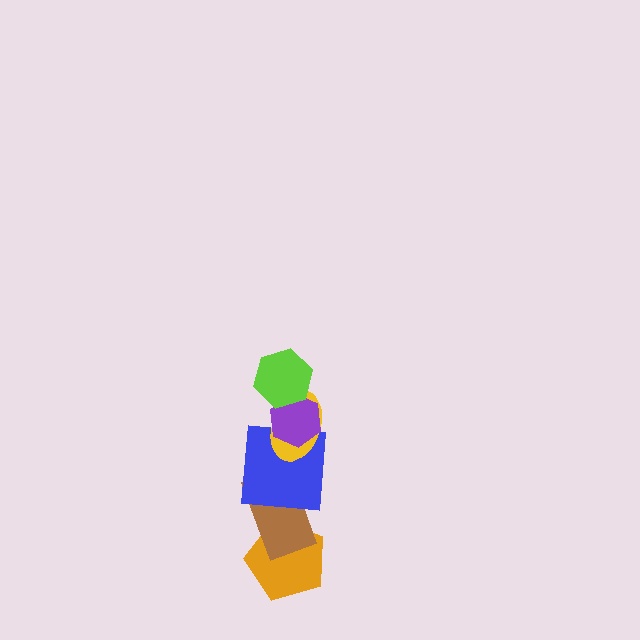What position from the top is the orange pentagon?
The orange pentagon is 6th from the top.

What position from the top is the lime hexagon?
The lime hexagon is 1st from the top.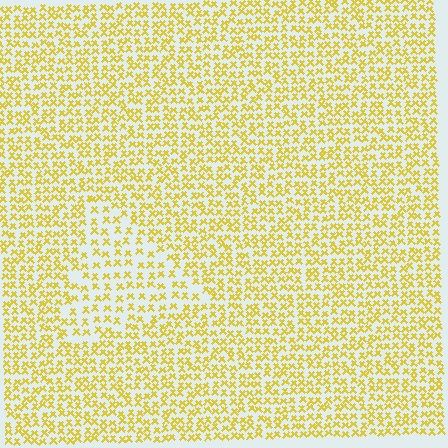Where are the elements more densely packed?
The elements are more densely packed outside the triangle boundary.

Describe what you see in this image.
The image contains small yellow elements arranged at two different densities. A triangle-shaped region is visible where the elements are less densely packed than the surrounding area.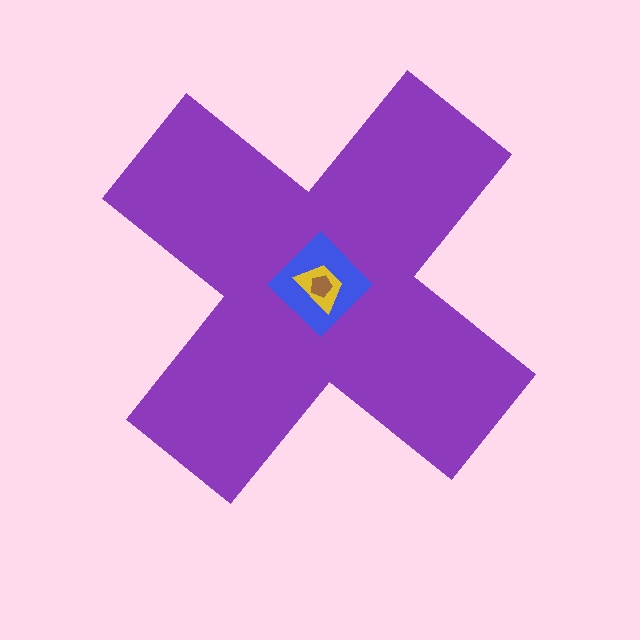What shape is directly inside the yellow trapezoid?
The brown pentagon.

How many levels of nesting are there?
4.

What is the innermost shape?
The brown pentagon.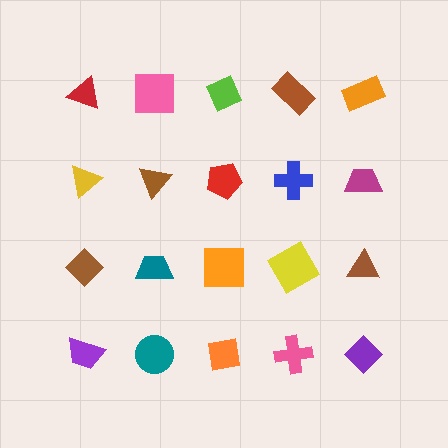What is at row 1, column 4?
A brown rectangle.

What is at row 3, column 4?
A yellow diamond.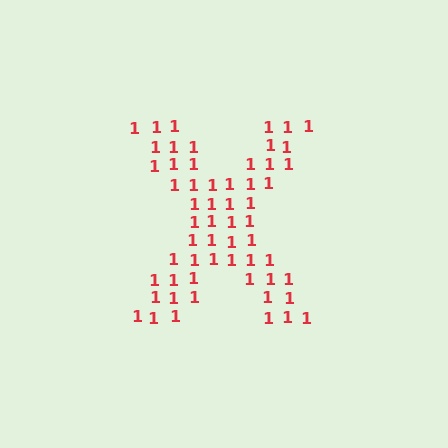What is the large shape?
The large shape is the letter X.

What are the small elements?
The small elements are digit 1's.